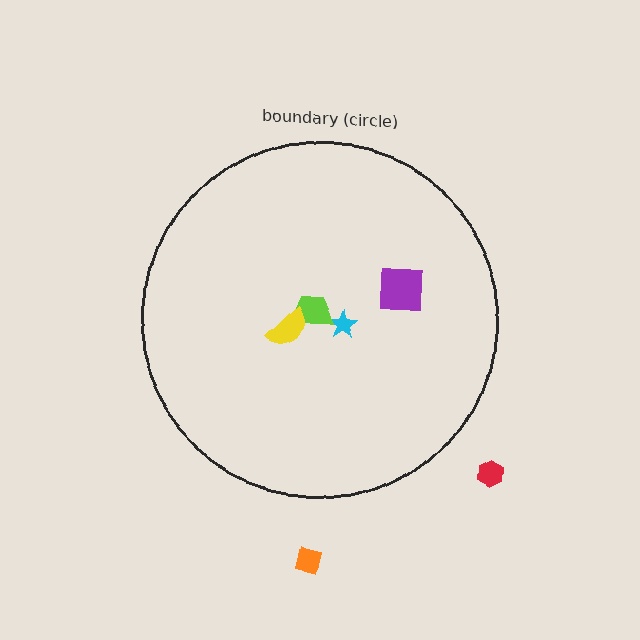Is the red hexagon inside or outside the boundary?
Outside.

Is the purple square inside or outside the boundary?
Inside.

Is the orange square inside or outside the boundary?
Outside.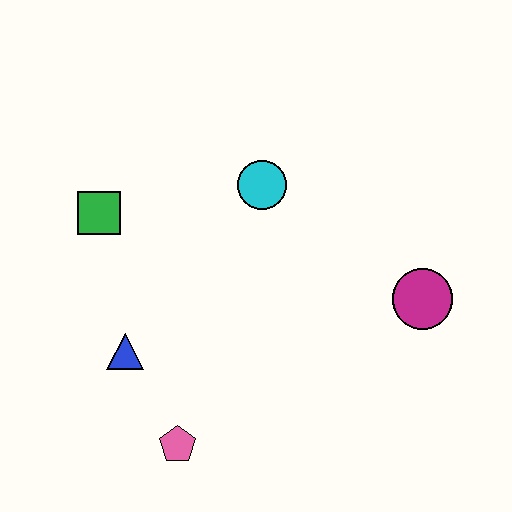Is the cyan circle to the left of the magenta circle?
Yes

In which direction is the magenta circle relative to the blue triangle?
The magenta circle is to the right of the blue triangle.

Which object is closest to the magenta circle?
The cyan circle is closest to the magenta circle.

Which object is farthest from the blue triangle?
The magenta circle is farthest from the blue triangle.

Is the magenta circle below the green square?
Yes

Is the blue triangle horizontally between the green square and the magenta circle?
Yes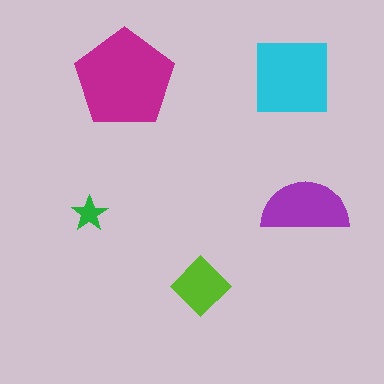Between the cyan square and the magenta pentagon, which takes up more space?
The magenta pentagon.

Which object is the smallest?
The green star.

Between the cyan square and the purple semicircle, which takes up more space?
The cyan square.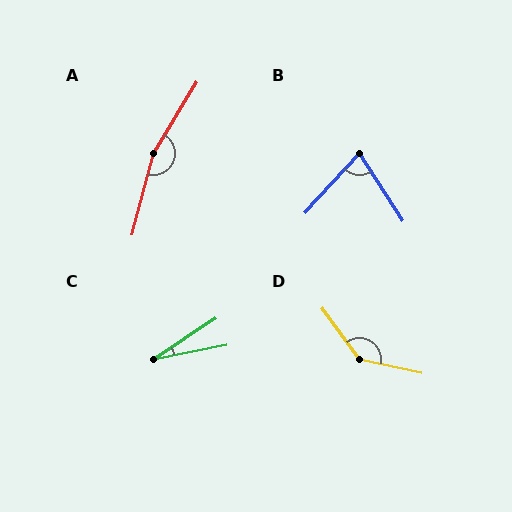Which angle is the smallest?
C, at approximately 22 degrees.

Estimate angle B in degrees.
Approximately 75 degrees.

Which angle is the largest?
A, at approximately 163 degrees.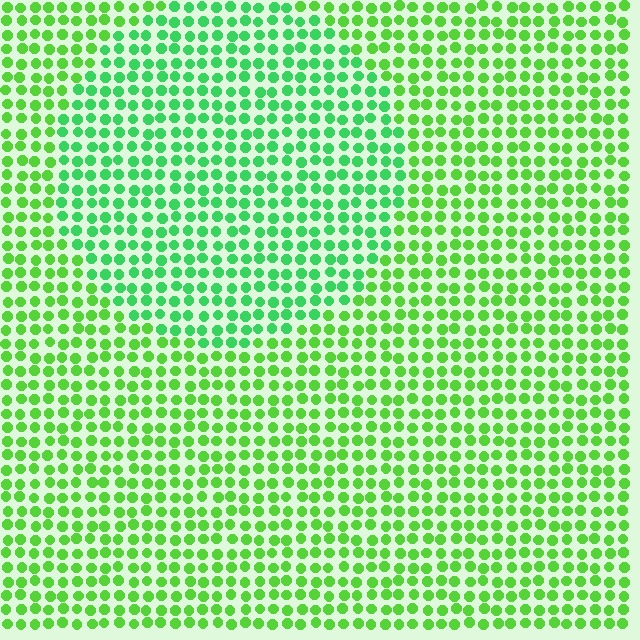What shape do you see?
I see a circle.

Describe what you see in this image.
The image is filled with small lime elements in a uniform arrangement. A circle-shaped region is visible where the elements are tinted to a slightly different hue, forming a subtle color boundary.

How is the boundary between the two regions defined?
The boundary is defined purely by a slight shift in hue (about 26 degrees). Spacing, size, and orientation are identical on both sides.